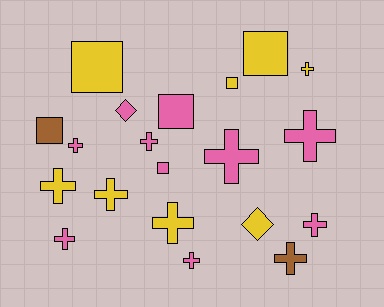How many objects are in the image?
There are 20 objects.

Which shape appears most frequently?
Cross, with 12 objects.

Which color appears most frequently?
Pink, with 10 objects.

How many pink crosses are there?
There are 7 pink crosses.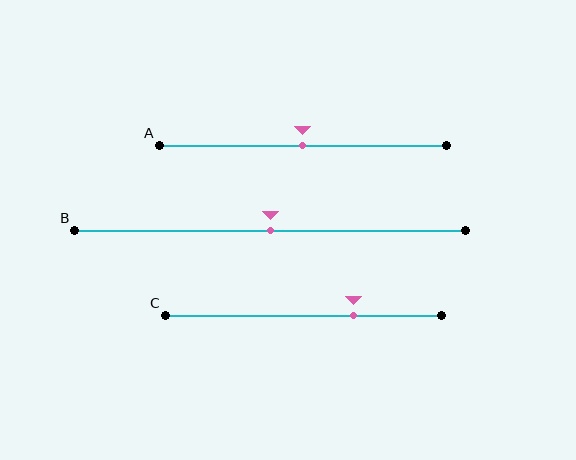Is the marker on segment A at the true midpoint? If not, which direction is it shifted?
Yes, the marker on segment A is at the true midpoint.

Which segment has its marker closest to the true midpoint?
Segment A has its marker closest to the true midpoint.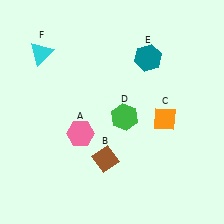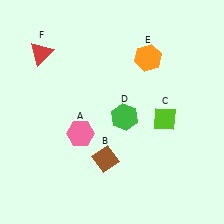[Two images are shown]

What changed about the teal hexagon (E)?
In Image 1, E is teal. In Image 2, it changed to orange.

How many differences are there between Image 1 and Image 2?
There are 3 differences between the two images.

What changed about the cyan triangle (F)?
In Image 1, F is cyan. In Image 2, it changed to red.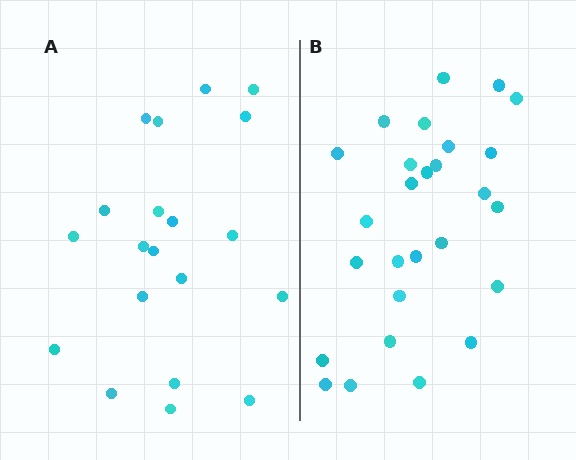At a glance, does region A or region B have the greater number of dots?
Region B (the right region) has more dots.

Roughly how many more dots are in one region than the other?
Region B has roughly 8 or so more dots than region A.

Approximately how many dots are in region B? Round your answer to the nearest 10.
About 30 dots. (The exact count is 27, which rounds to 30.)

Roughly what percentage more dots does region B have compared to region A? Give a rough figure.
About 35% more.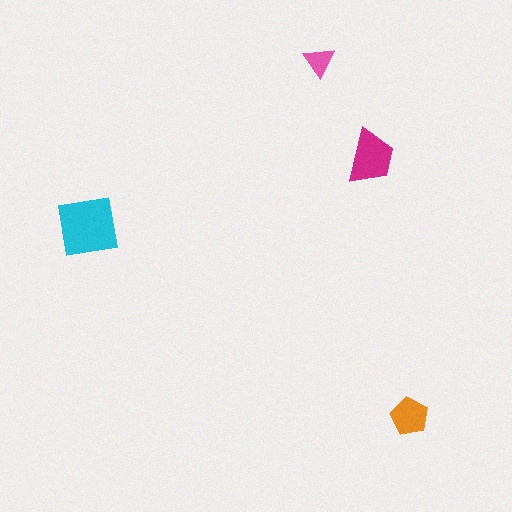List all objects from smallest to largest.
The pink triangle, the orange pentagon, the magenta trapezoid, the cyan square.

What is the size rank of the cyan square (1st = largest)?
1st.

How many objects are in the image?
There are 4 objects in the image.